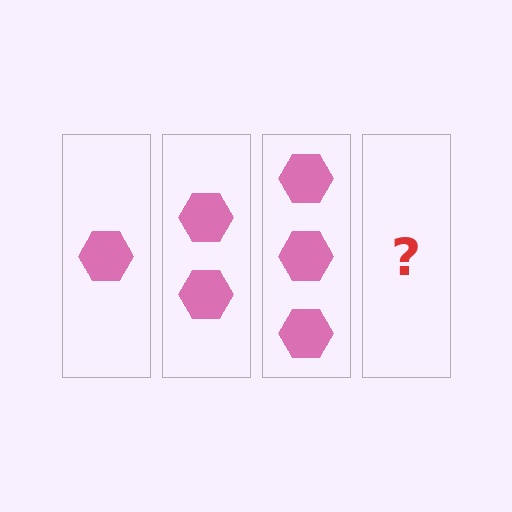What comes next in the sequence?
The next element should be 4 hexagons.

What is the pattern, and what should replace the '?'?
The pattern is that each step adds one more hexagon. The '?' should be 4 hexagons.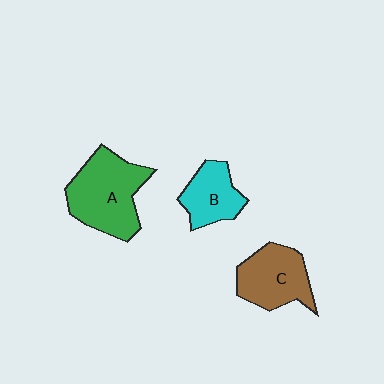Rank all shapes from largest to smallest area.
From largest to smallest: A (green), C (brown), B (cyan).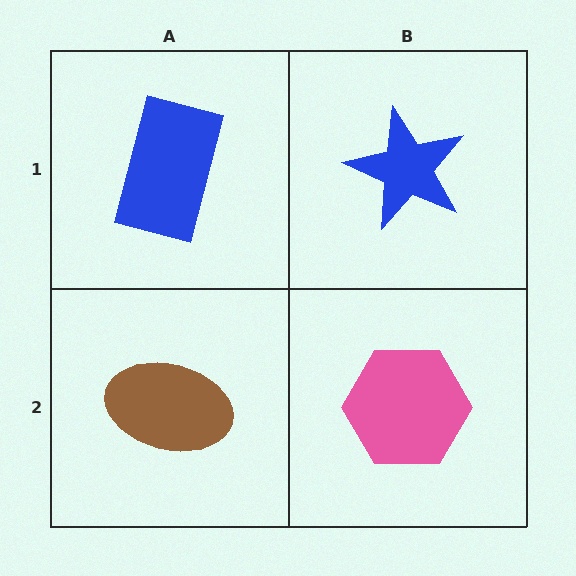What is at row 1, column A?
A blue rectangle.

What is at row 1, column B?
A blue star.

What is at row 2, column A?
A brown ellipse.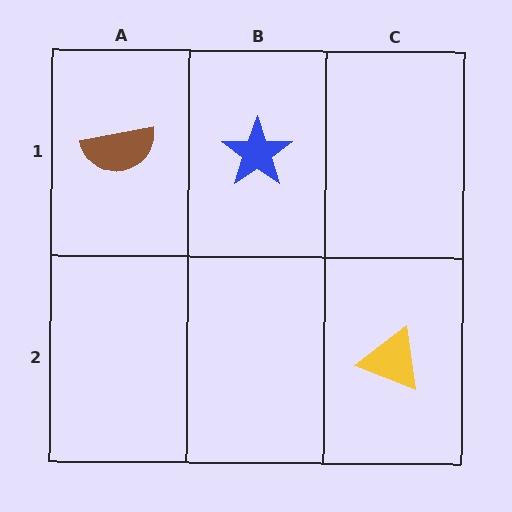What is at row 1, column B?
A blue star.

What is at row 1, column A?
A brown semicircle.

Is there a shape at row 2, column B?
No, that cell is empty.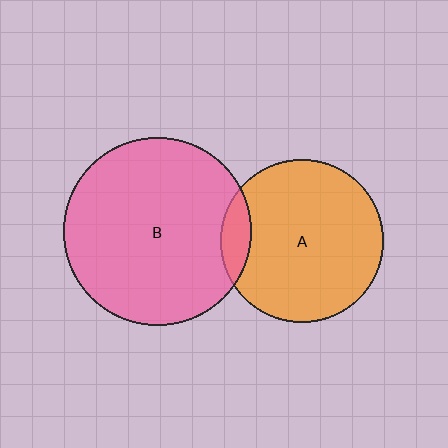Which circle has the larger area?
Circle B (pink).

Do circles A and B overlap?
Yes.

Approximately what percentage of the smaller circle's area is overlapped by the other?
Approximately 10%.